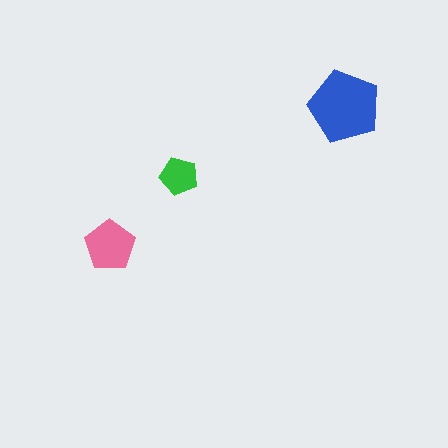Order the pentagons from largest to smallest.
the blue one, the pink one, the green one.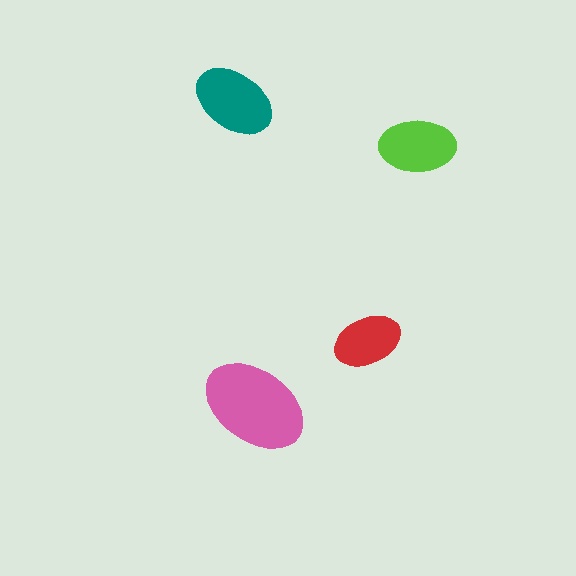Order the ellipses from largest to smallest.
the pink one, the teal one, the lime one, the red one.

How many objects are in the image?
There are 4 objects in the image.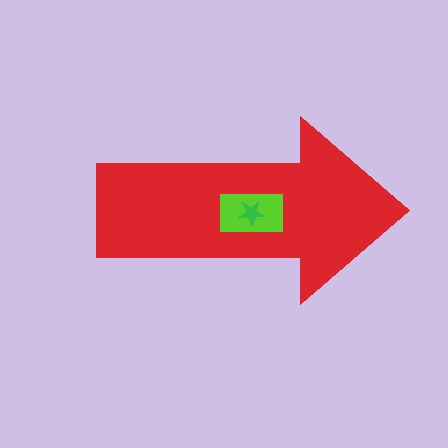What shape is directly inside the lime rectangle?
The green star.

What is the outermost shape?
The red arrow.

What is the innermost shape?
The green star.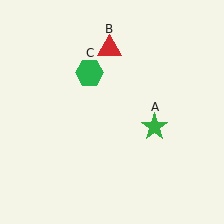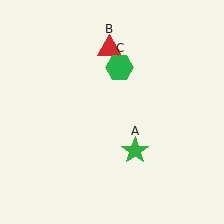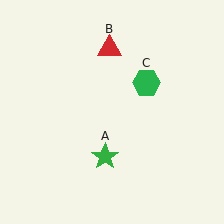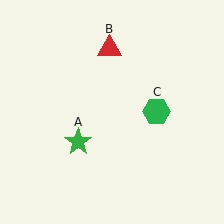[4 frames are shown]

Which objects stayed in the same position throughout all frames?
Red triangle (object B) remained stationary.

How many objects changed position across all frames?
2 objects changed position: green star (object A), green hexagon (object C).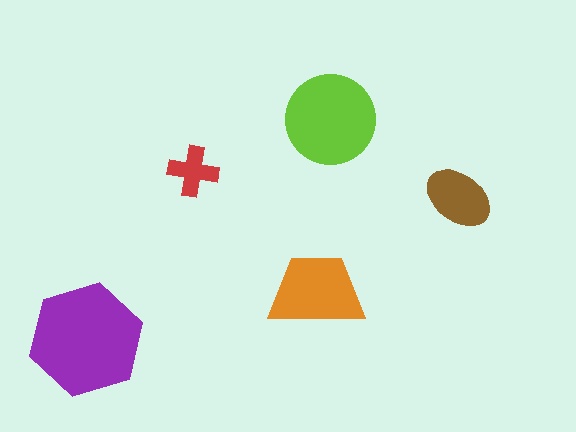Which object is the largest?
The purple hexagon.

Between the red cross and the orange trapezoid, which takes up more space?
The orange trapezoid.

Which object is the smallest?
The red cross.